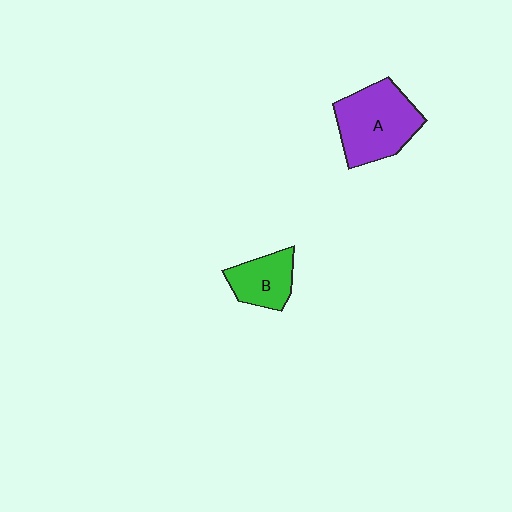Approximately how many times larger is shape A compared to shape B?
Approximately 1.7 times.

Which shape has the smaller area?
Shape B (green).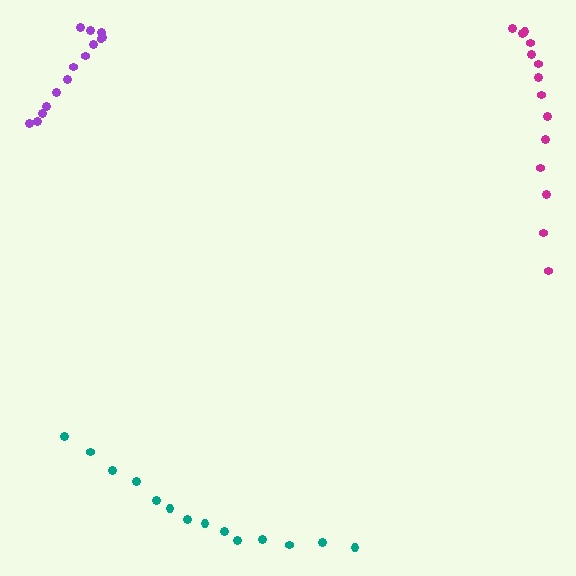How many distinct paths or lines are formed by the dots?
There are 3 distinct paths.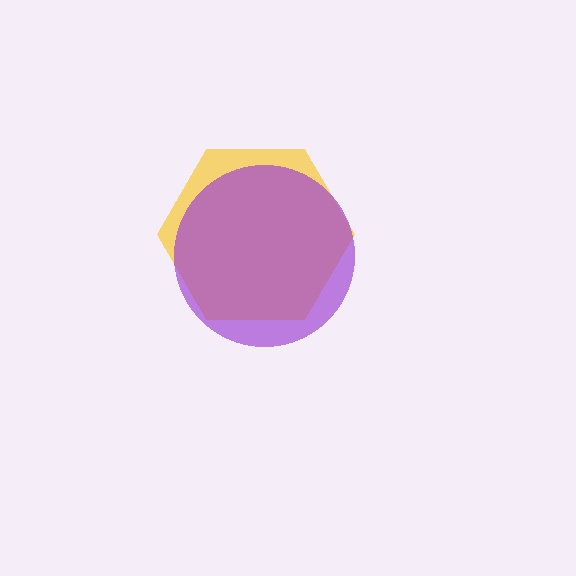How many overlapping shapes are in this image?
There are 2 overlapping shapes in the image.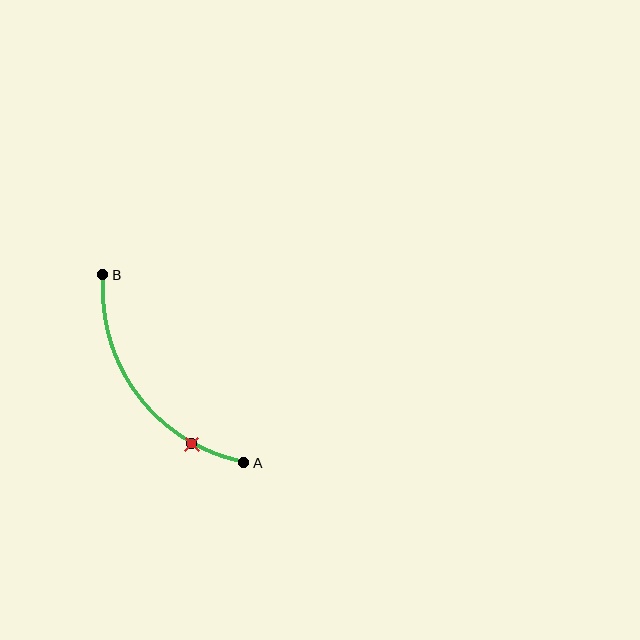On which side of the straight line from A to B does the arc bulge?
The arc bulges below and to the left of the straight line connecting A and B.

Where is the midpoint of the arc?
The arc midpoint is the point on the curve farthest from the straight line joining A and B. It sits below and to the left of that line.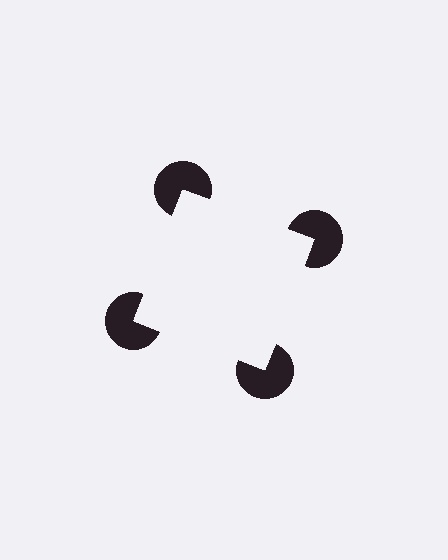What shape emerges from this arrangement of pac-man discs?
An illusory square — its edges are inferred from the aligned wedge cuts in the pac-man discs, not physically drawn.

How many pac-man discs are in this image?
There are 4 — one at each vertex of the illusory square.